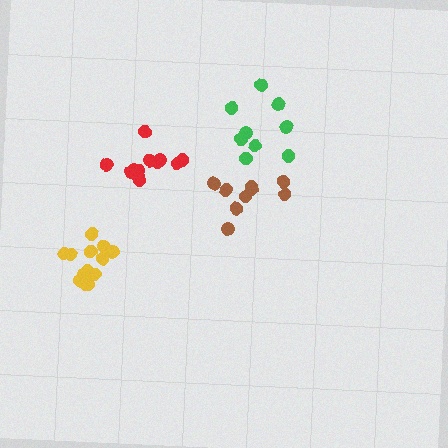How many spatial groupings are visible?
There are 4 spatial groupings.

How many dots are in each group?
Group 1: 9 dots, Group 2: 12 dots, Group 3: 15 dots, Group 4: 9 dots (45 total).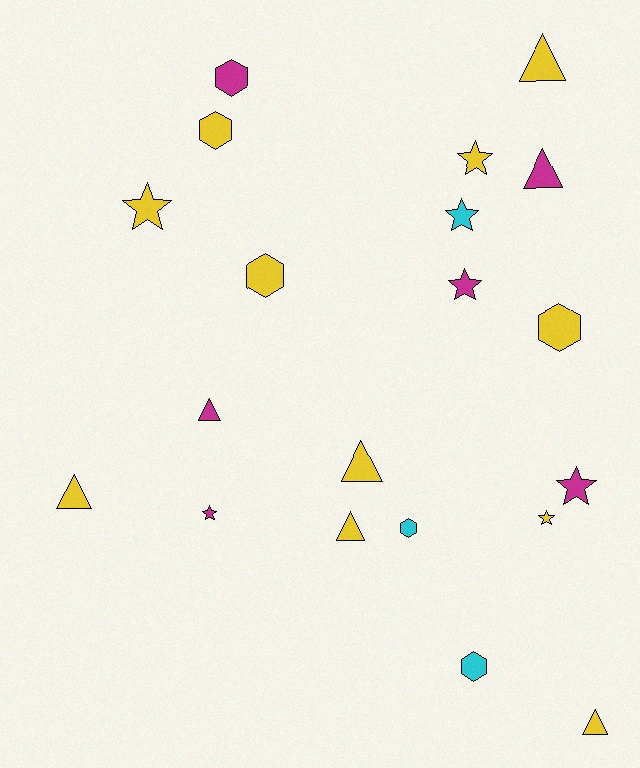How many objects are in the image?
There are 20 objects.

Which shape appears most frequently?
Star, with 7 objects.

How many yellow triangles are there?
There are 5 yellow triangles.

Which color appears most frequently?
Yellow, with 11 objects.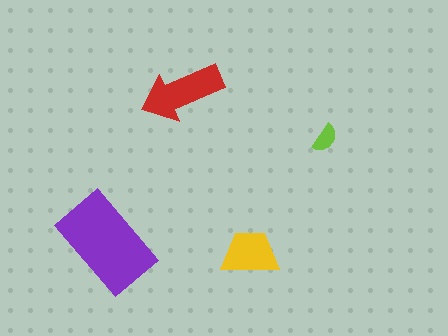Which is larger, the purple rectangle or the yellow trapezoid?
The purple rectangle.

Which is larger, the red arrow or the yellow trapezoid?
The red arrow.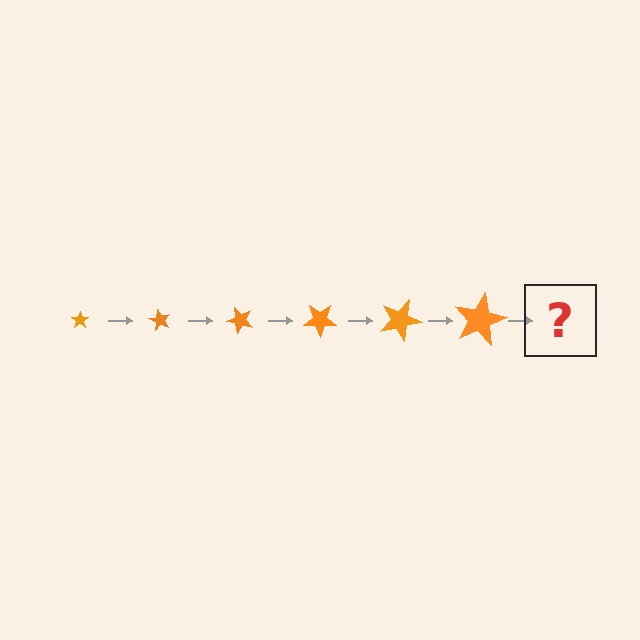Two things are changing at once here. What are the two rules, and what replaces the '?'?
The two rules are that the star grows larger each step and it rotates 60 degrees each step. The '?' should be a star, larger than the previous one and rotated 360 degrees from the start.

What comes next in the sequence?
The next element should be a star, larger than the previous one and rotated 360 degrees from the start.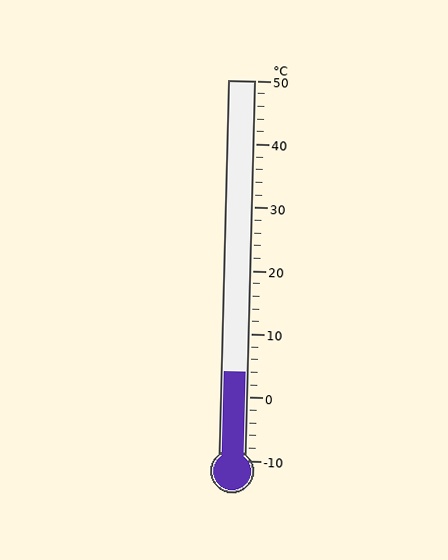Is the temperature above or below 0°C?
The temperature is above 0°C.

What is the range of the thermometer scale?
The thermometer scale ranges from -10°C to 50°C.